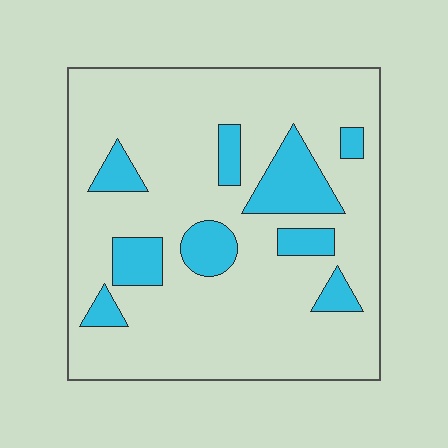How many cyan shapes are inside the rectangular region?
9.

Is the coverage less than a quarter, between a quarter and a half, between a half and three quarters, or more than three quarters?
Less than a quarter.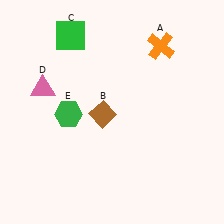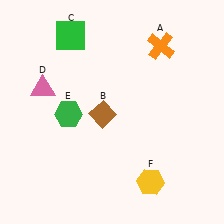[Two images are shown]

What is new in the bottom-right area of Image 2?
A yellow hexagon (F) was added in the bottom-right area of Image 2.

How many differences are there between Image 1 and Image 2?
There is 1 difference between the two images.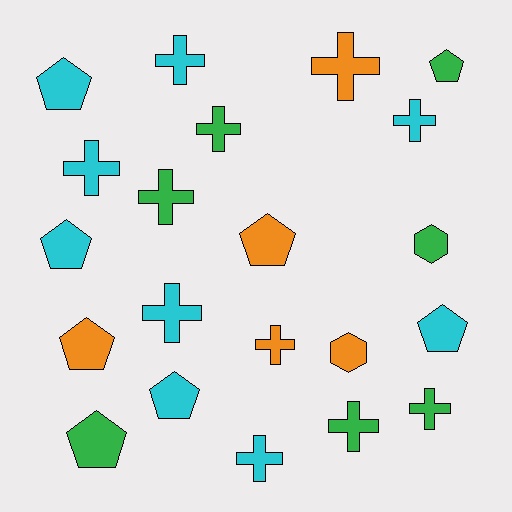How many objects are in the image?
There are 21 objects.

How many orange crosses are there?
There are 2 orange crosses.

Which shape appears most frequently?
Cross, with 11 objects.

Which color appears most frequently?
Cyan, with 9 objects.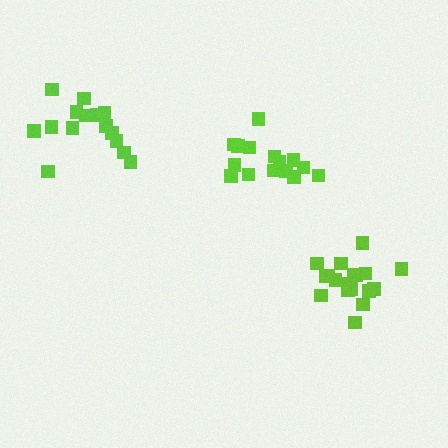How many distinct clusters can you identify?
There are 3 distinct clusters.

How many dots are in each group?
Group 1: 18 dots, Group 2: 15 dots, Group 3: 15 dots (48 total).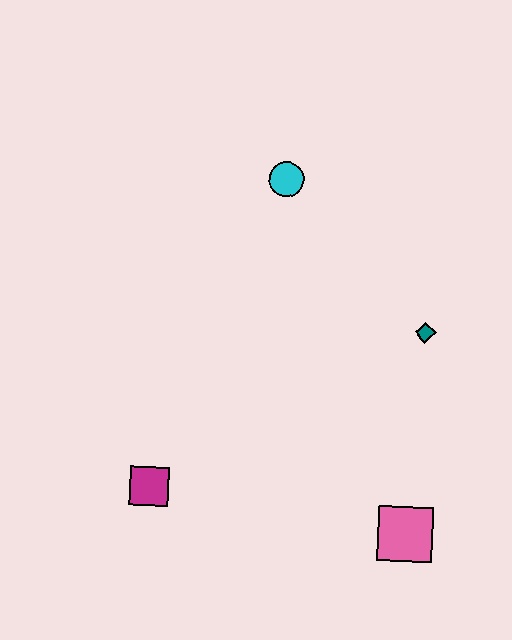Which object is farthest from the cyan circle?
The pink square is farthest from the cyan circle.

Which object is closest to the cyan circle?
The teal diamond is closest to the cyan circle.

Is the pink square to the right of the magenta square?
Yes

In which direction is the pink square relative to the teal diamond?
The pink square is below the teal diamond.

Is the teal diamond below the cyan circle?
Yes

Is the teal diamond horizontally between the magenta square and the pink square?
No